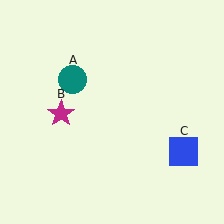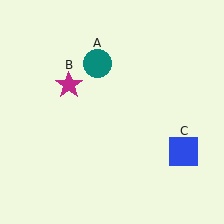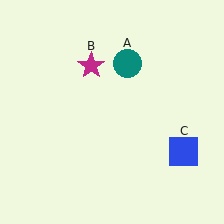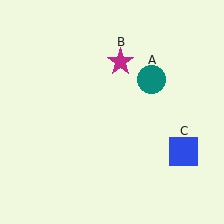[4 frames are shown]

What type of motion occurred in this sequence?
The teal circle (object A), magenta star (object B) rotated clockwise around the center of the scene.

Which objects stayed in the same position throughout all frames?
Blue square (object C) remained stationary.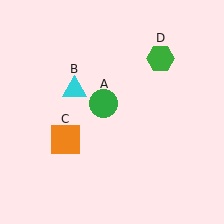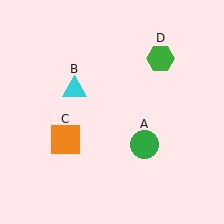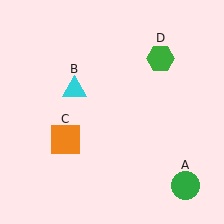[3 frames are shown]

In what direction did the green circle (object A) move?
The green circle (object A) moved down and to the right.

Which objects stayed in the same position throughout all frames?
Cyan triangle (object B) and orange square (object C) and green hexagon (object D) remained stationary.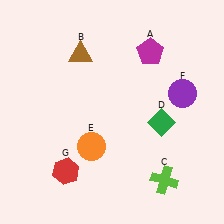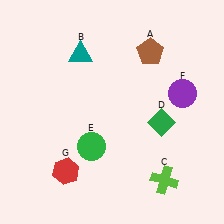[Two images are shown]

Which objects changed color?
A changed from magenta to brown. B changed from brown to teal. E changed from orange to green.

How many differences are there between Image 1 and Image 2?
There are 3 differences between the two images.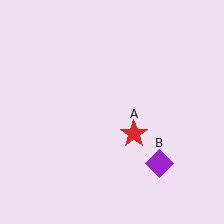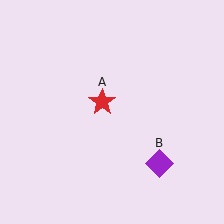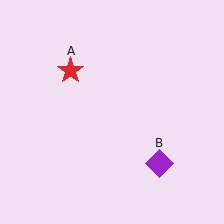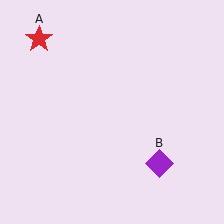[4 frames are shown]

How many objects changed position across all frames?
1 object changed position: red star (object A).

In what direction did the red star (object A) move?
The red star (object A) moved up and to the left.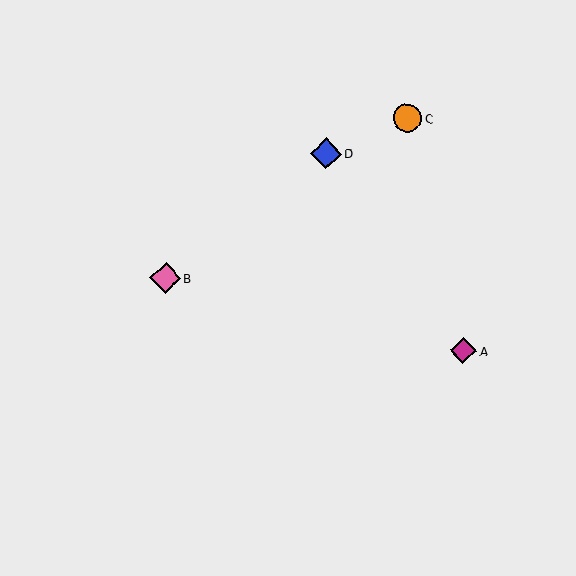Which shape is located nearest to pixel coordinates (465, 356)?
The magenta diamond (labeled A) at (463, 351) is nearest to that location.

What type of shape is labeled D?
Shape D is a blue diamond.